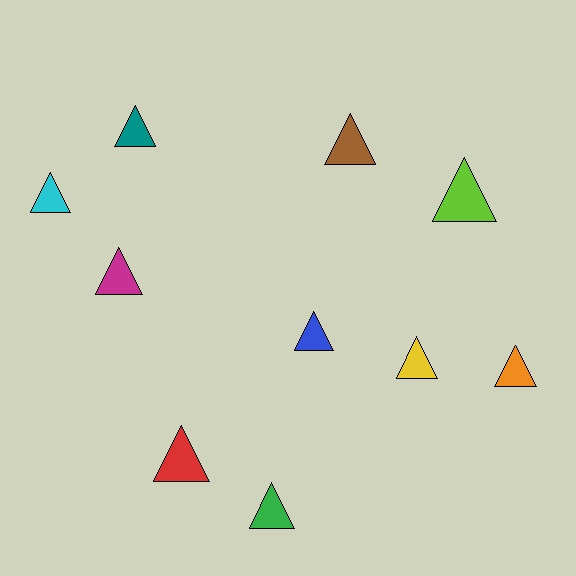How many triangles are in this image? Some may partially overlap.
There are 10 triangles.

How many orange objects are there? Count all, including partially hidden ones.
There is 1 orange object.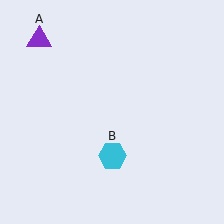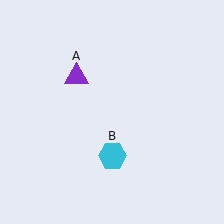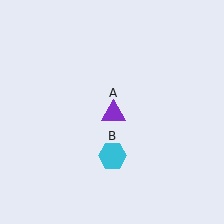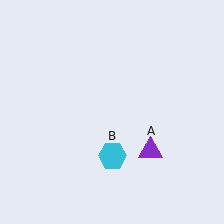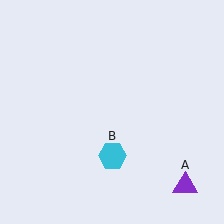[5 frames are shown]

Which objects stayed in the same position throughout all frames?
Cyan hexagon (object B) remained stationary.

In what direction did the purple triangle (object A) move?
The purple triangle (object A) moved down and to the right.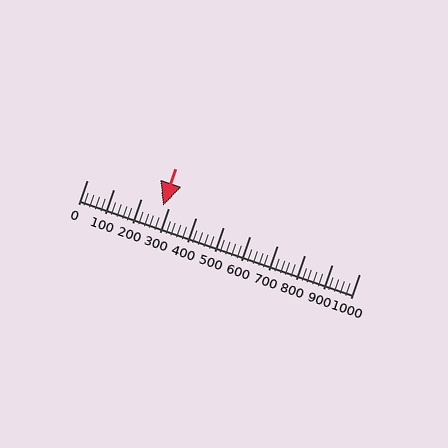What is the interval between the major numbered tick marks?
The major tick marks are spaced 100 units apart.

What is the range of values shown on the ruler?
The ruler shows values from 0 to 1000.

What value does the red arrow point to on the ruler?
The red arrow points to approximately 280.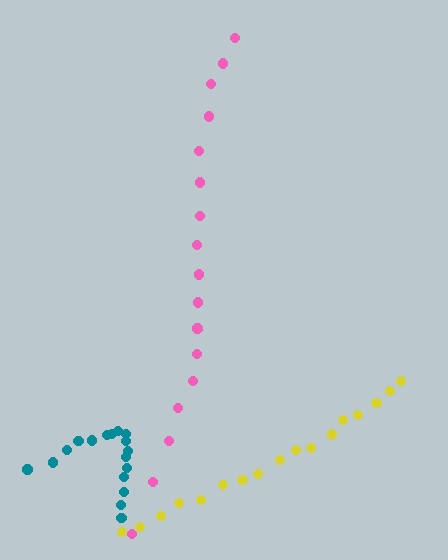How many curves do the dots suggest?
There are 3 distinct paths.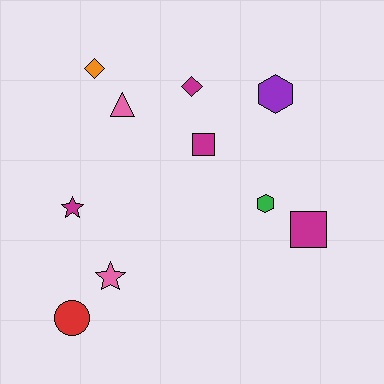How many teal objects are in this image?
There are no teal objects.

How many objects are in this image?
There are 10 objects.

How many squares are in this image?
There are 2 squares.